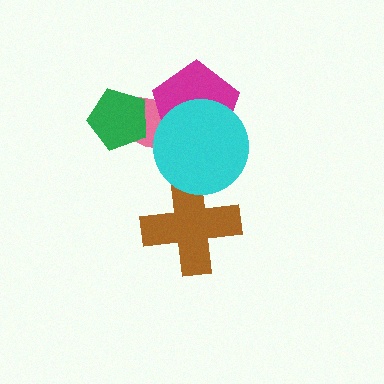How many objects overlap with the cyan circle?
3 objects overlap with the cyan circle.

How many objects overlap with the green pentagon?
1 object overlaps with the green pentagon.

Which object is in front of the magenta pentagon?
The cyan circle is in front of the magenta pentagon.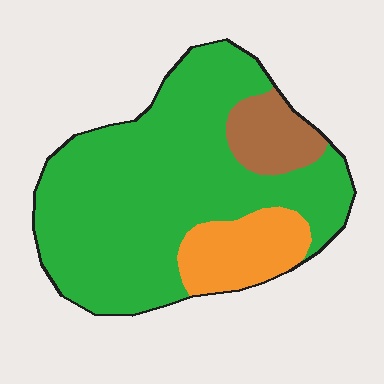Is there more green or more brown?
Green.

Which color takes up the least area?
Brown, at roughly 10%.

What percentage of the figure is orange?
Orange covers around 15% of the figure.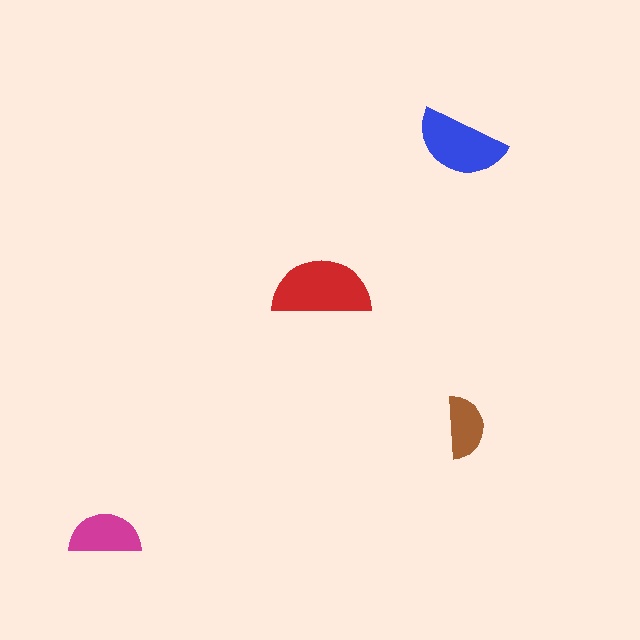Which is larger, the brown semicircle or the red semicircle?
The red one.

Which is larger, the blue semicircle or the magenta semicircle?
The blue one.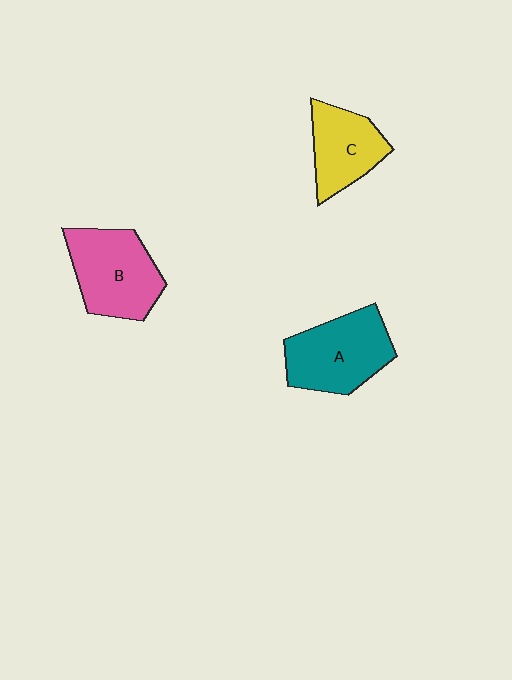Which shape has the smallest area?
Shape C (yellow).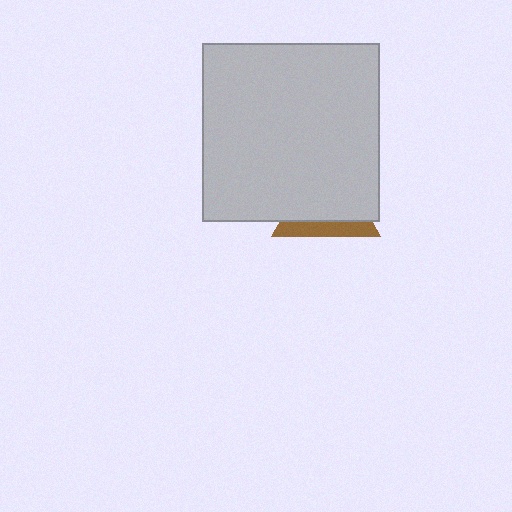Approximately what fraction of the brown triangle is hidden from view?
Roughly 70% of the brown triangle is hidden behind the light gray square.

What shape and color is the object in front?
The object in front is a light gray square.